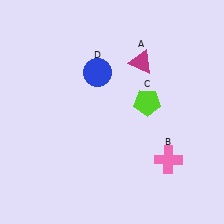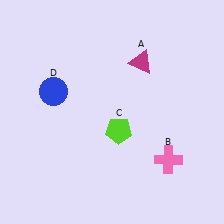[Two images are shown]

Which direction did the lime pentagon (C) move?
The lime pentagon (C) moved left.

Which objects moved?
The objects that moved are: the lime pentagon (C), the blue circle (D).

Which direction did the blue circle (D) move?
The blue circle (D) moved left.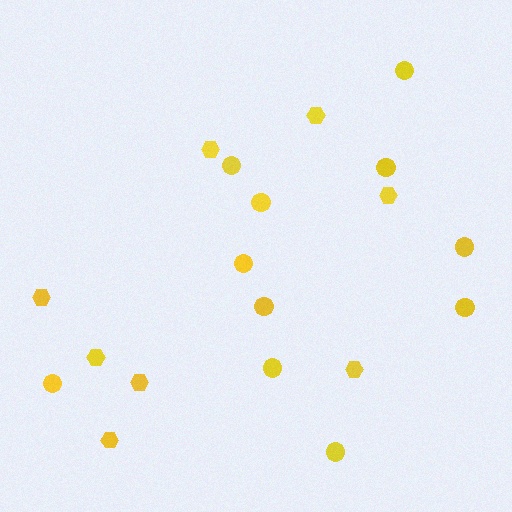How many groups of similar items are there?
There are 2 groups: one group of circles (11) and one group of hexagons (8).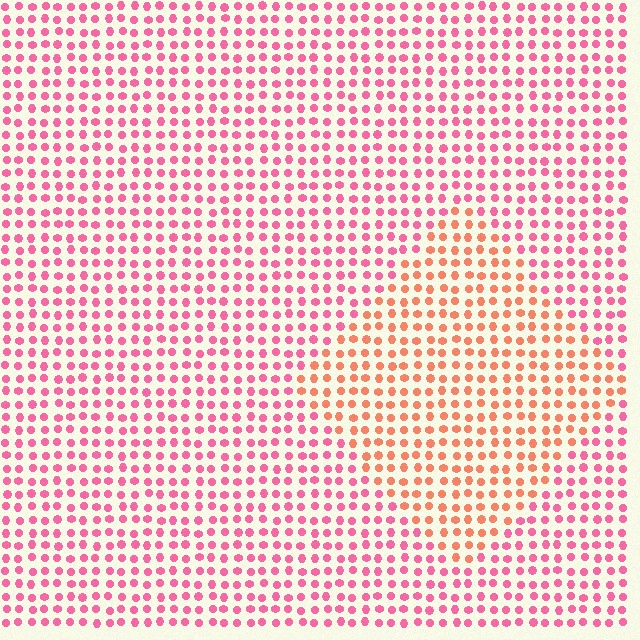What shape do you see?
I see a diamond.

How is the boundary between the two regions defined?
The boundary is defined purely by a slight shift in hue (about 37 degrees). Spacing, size, and orientation are identical on both sides.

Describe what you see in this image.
The image is filled with small pink elements in a uniform arrangement. A diamond-shaped region is visible where the elements are tinted to a slightly different hue, forming a subtle color boundary.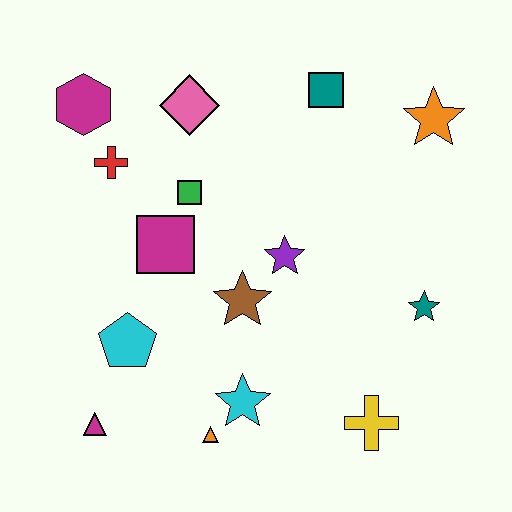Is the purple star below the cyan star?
No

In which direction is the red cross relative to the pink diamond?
The red cross is to the left of the pink diamond.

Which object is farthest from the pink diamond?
The yellow cross is farthest from the pink diamond.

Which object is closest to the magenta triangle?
The cyan pentagon is closest to the magenta triangle.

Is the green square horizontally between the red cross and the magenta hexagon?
No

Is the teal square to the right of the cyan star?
Yes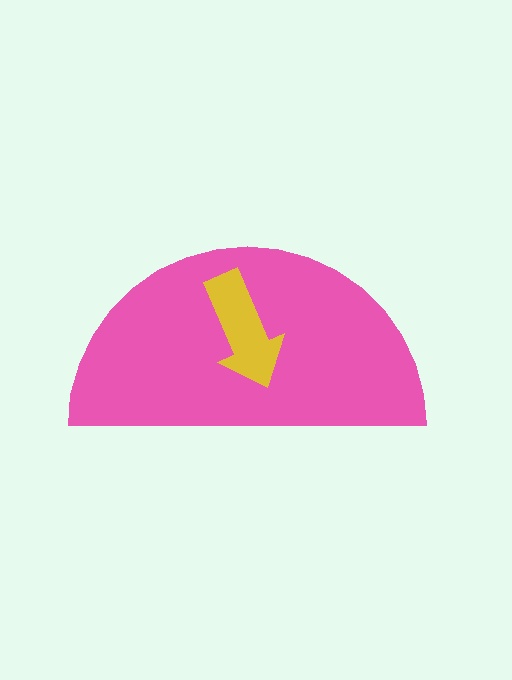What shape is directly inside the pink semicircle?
The yellow arrow.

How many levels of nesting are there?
2.